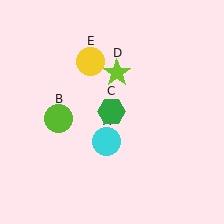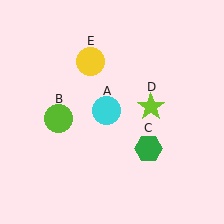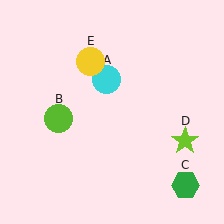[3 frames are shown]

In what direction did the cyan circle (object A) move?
The cyan circle (object A) moved up.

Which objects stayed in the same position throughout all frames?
Lime circle (object B) and yellow circle (object E) remained stationary.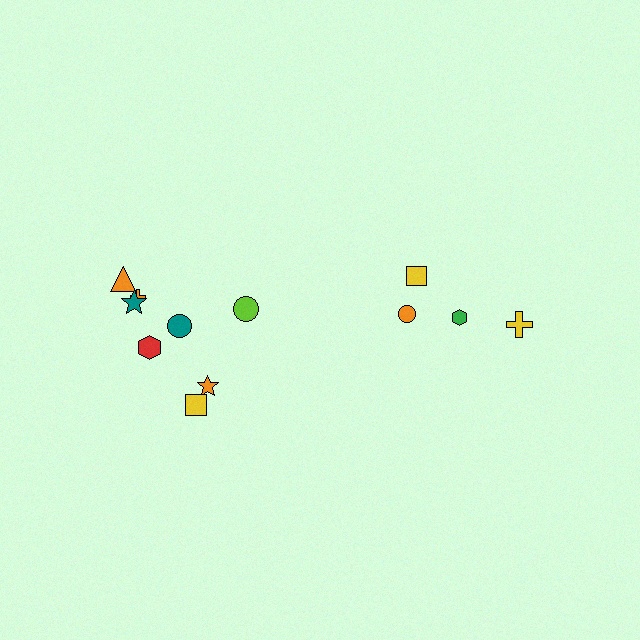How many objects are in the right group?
There are 4 objects.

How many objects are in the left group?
There are 8 objects.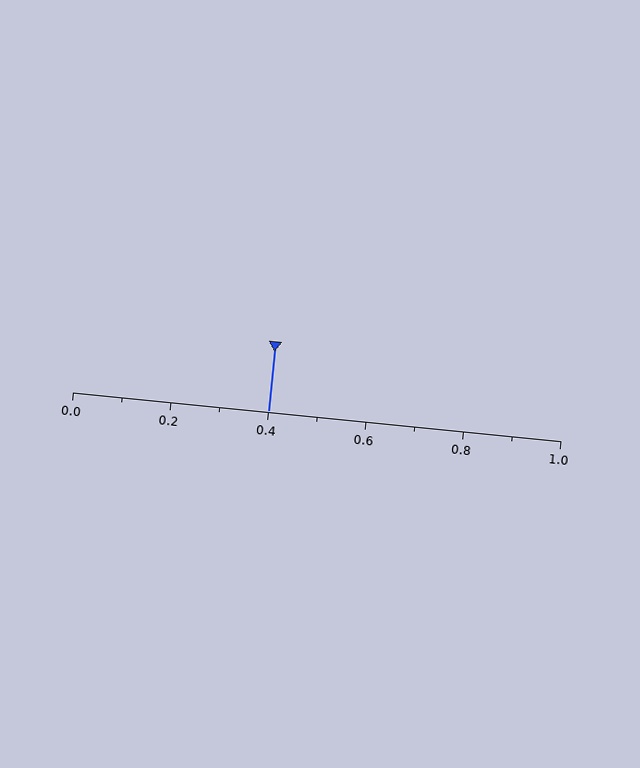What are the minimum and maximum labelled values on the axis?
The axis runs from 0.0 to 1.0.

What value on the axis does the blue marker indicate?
The marker indicates approximately 0.4.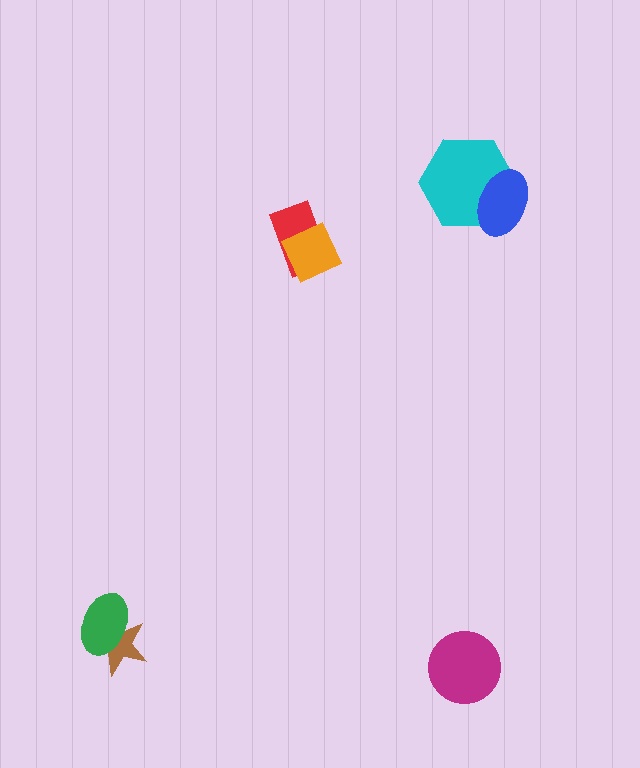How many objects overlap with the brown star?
1 object overlaps with the brown star.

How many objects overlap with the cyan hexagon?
1 object overlaps with the cyan hexagon.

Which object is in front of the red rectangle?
The orange diamond is in front of the red rectangle.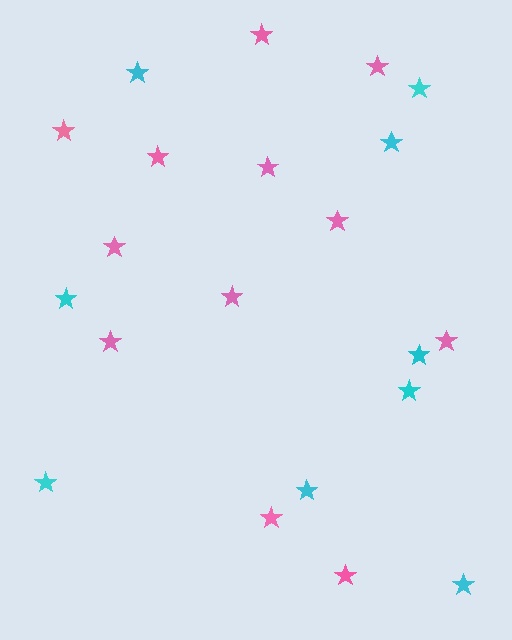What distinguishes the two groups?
There are 2 groups: one group of pink stars (12) and one group of cyan stars (9).